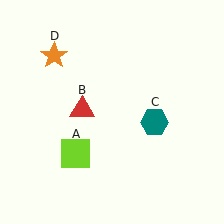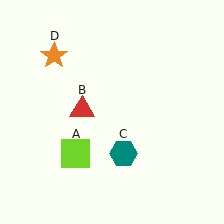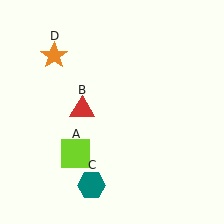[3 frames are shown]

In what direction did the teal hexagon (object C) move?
The teal hexagon (object C) moved down and to the left.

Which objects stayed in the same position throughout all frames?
Lime square (object A) and red triangle (object B) and orange star (object D) remained stationary.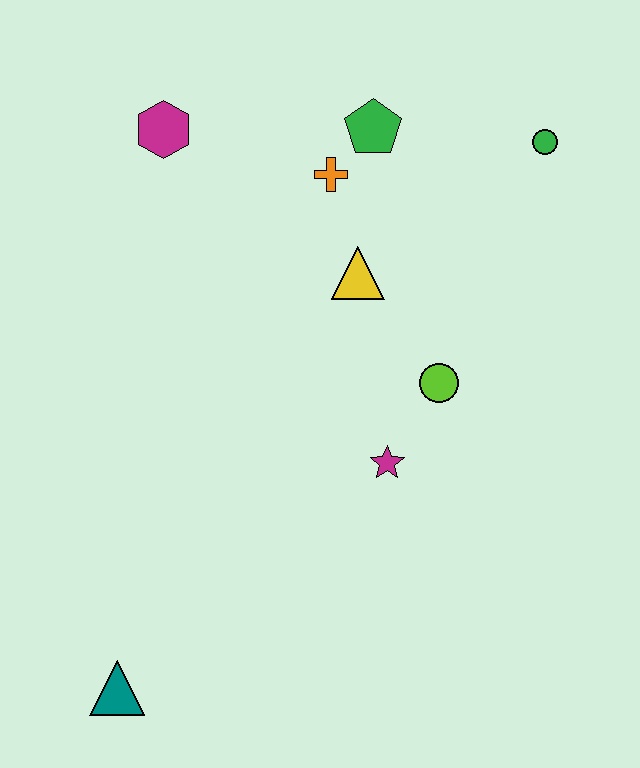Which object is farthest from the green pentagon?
The teal triangle is farthest from the green pentagon.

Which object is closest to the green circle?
The green pentagon is closest to the green circle.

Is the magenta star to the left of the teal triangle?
No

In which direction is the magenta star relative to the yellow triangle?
The magenta star is below the yellow triangle.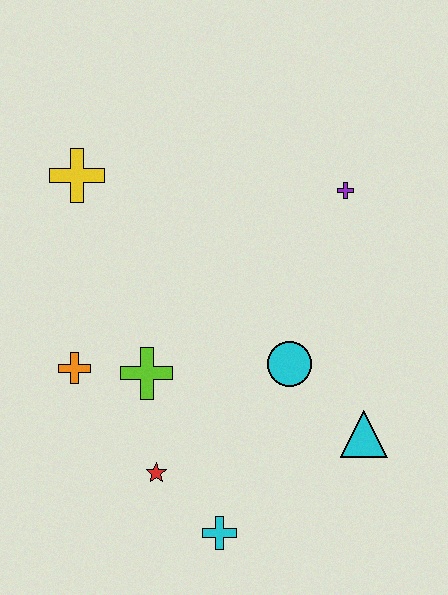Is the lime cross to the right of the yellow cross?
Yes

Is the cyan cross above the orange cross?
No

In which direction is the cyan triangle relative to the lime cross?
The cyan triangle is to the right of the lime cross.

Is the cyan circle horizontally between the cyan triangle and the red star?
Yes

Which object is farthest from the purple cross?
The cyan cross is farthest from the purple cross.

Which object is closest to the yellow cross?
The orange cross is closest to the yellow cross.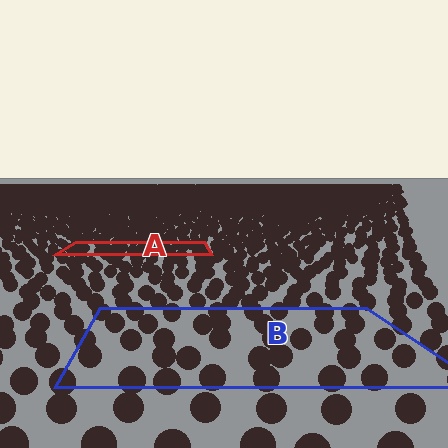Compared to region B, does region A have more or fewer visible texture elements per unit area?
Region A has more texture elements per unit area — they are packed more densely because it is farther away.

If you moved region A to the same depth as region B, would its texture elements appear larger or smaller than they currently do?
They would appear larger. At a closer depth, the same texture elements are projected at a bigger on-screen size.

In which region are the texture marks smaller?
The texture marks are smaller in region A, because it is farther away.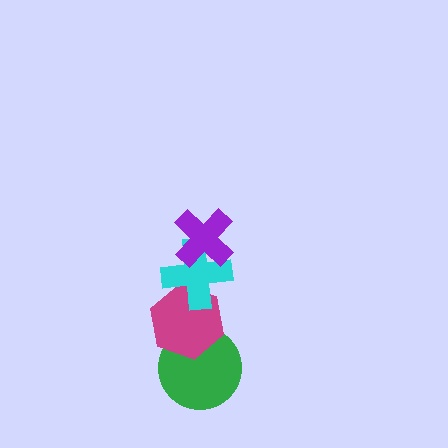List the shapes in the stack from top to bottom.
From top to bottom: the purple cross, the cyan cross, the magenta hexagon, the green circle.